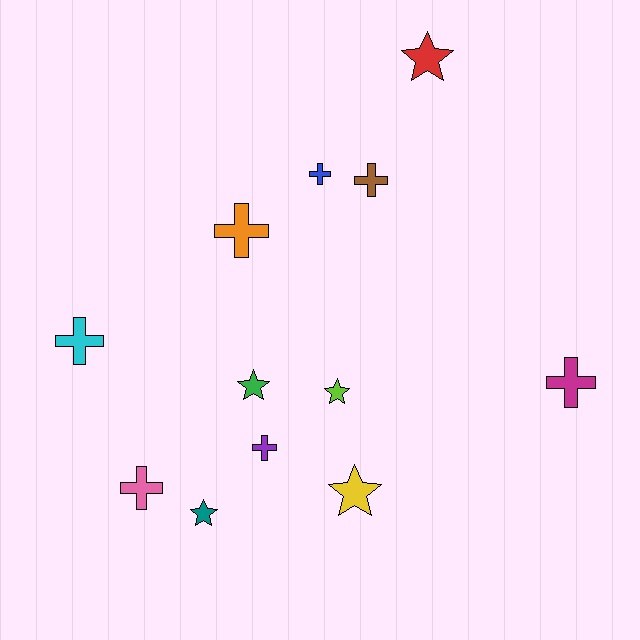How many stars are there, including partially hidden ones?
There are 5 stars.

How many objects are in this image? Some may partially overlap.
There are 12 objects.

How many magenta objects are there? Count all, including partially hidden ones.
There is 1 magenta object.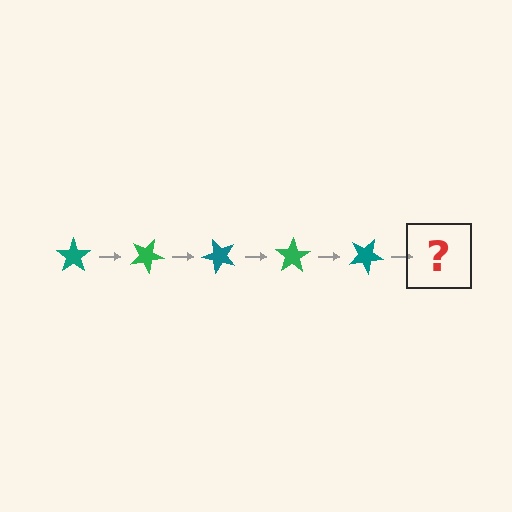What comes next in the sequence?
The next element should be a green star, rotated 125 degrees from the start.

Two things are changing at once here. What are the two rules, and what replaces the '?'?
The two rules are that it rotates 25 degrees each step and the color cycles through teal and green. The '?' should be a green star, rotated 125 degrees from the start.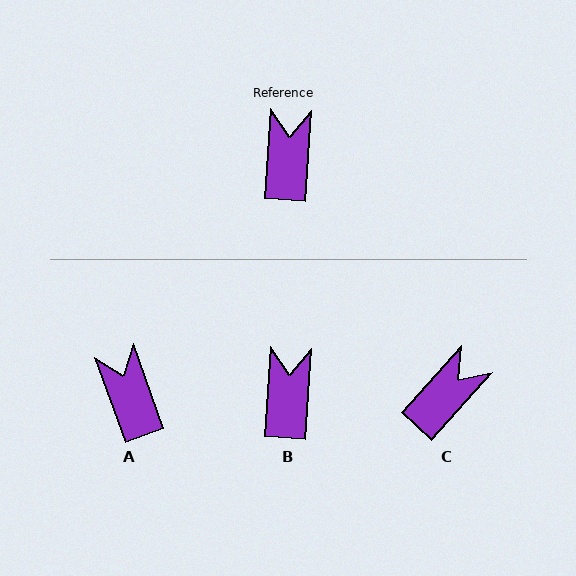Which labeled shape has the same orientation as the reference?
B.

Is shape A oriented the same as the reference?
No, it is off by about 24 degrees.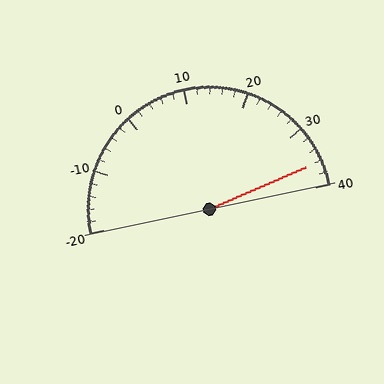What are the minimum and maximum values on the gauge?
The gauge ranges from -20 to 40.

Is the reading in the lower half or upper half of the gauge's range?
The reading is in the upper half of the range (-20 to 40).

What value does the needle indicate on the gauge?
The needle indicates approximately 36.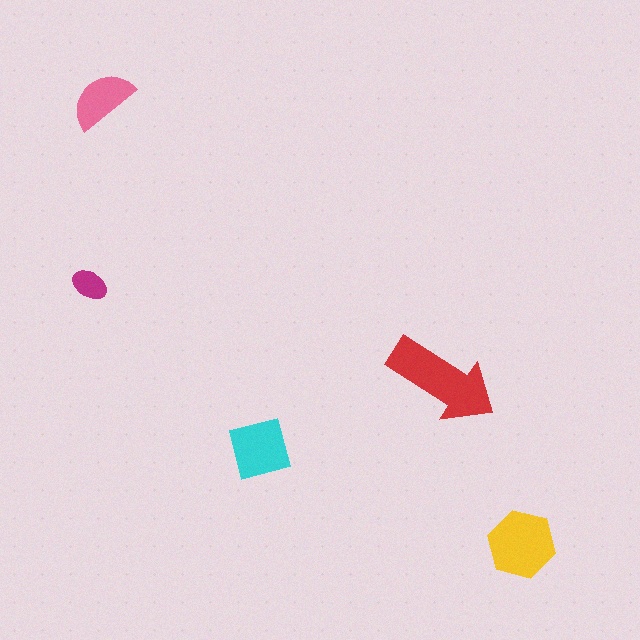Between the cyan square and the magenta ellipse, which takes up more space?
The cyan square.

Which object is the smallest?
The magenta ellipse.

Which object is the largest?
The red arrow.